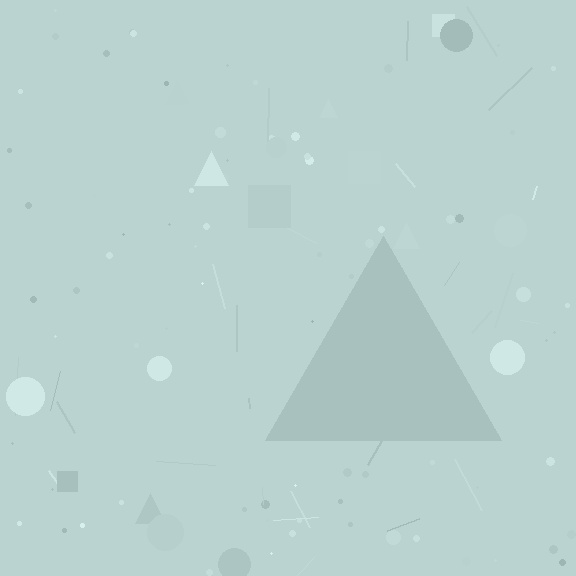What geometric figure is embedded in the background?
A triangle is embedded in the background.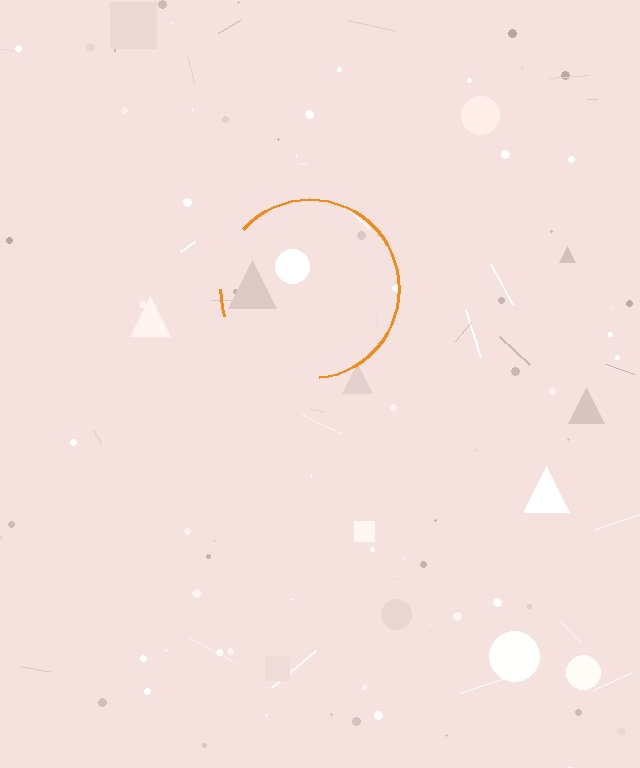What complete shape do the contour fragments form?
The contour fragments form a circle.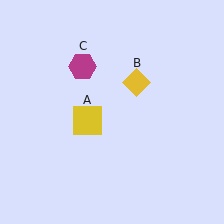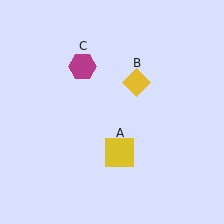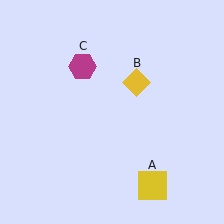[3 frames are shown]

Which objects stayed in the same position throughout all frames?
Yellow diamond (object B) and magenta hexagon (object C) remained stationary.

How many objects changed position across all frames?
1 object changed position: yellow square (object A).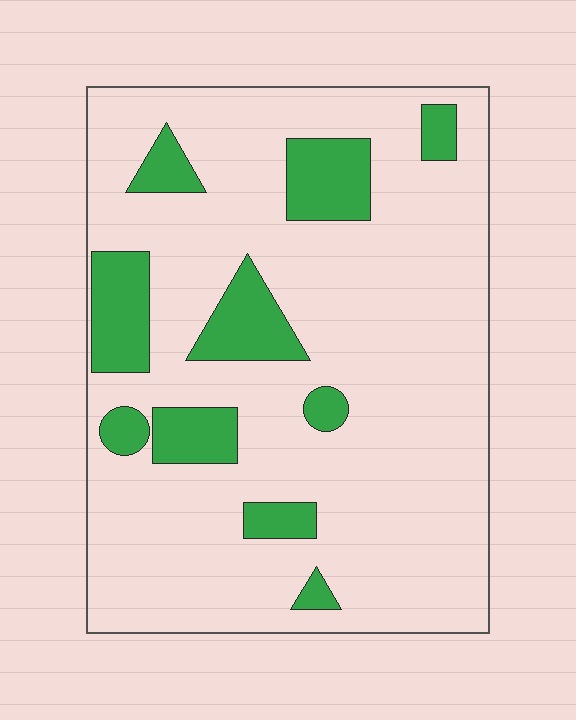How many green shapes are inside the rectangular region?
10.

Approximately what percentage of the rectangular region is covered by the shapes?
Approximately 15%.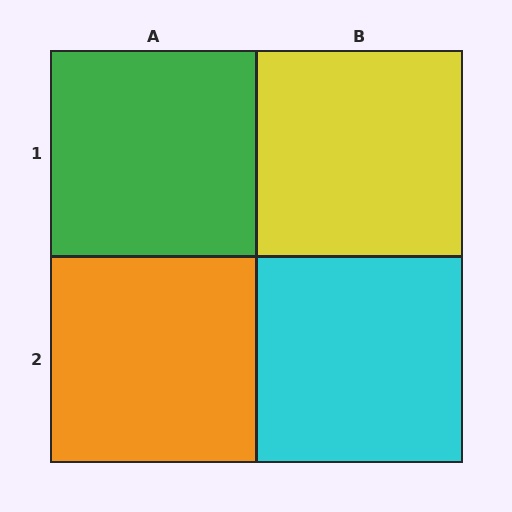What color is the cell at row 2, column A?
Orange.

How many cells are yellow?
1 cell is yellow.